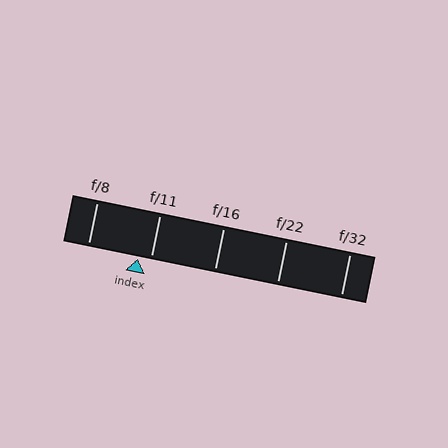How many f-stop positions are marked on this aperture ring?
There are 5 f-stop positions marked.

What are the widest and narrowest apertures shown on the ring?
The widest aperture shown is f/8 and the narrowest is f/32.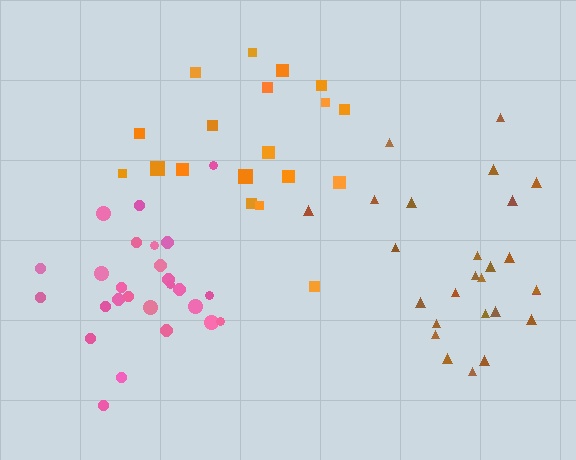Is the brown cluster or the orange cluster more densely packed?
Brown.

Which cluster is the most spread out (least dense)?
Orange.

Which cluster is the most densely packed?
Pink.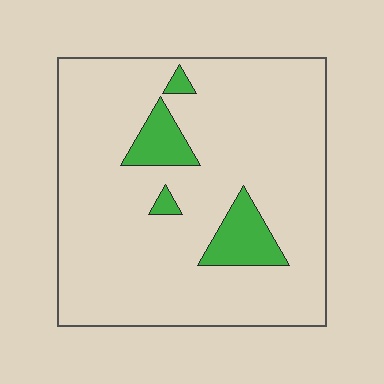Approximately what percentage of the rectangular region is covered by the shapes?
Approximately 10%.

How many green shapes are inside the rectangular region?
4.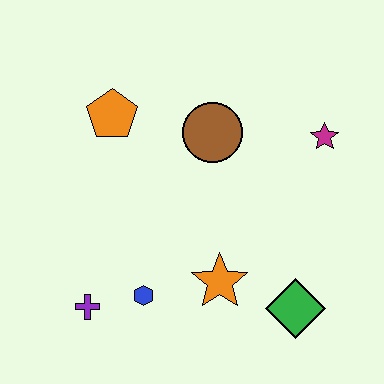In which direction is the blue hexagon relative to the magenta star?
The blue hexagon is to the left of the magenta star.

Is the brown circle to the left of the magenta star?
Yes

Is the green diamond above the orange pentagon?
No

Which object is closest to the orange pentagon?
The brown circle is closest to the orange pentagon.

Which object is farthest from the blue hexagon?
The magenta star is farthest from the blue hexagon.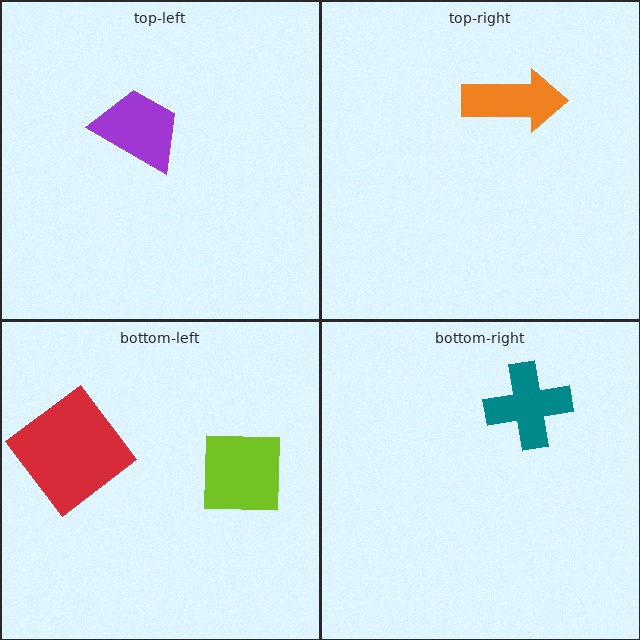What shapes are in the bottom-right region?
The teal cross.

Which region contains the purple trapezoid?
The top-left region.